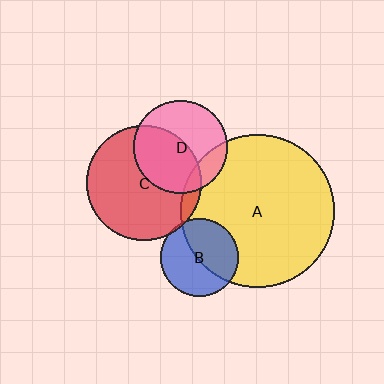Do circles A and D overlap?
Yes.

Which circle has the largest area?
Circle A (yellow).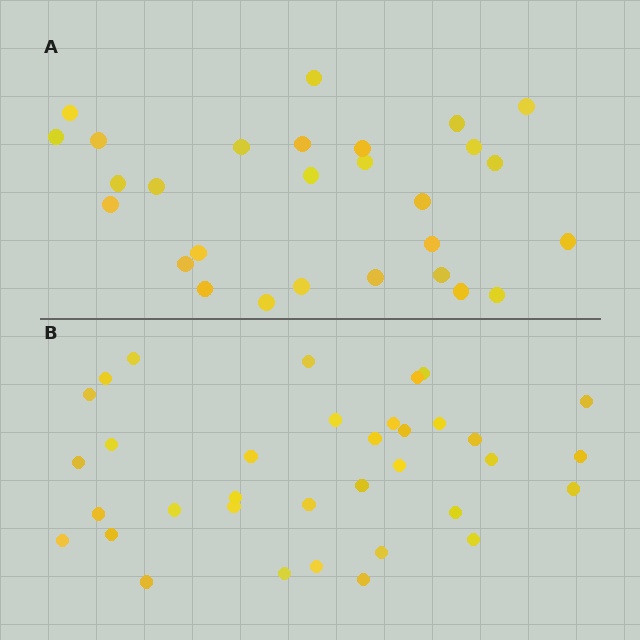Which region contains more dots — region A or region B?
Region B (the bottom region) has more dots.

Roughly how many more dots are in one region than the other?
Region B has roughly 8 or so more dots than region A.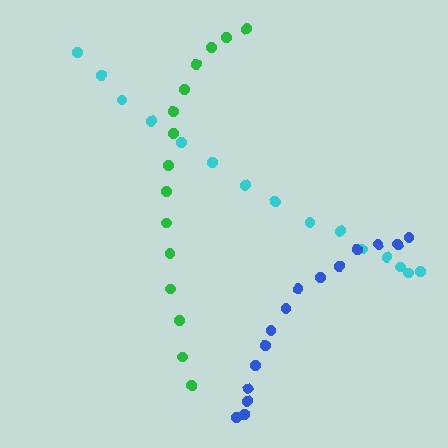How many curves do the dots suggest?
There are 3 distinct paths.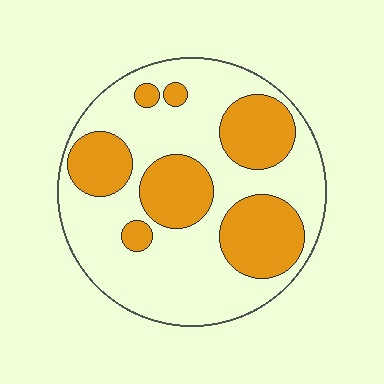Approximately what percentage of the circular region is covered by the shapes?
Approximately 35%.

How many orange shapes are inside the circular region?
7.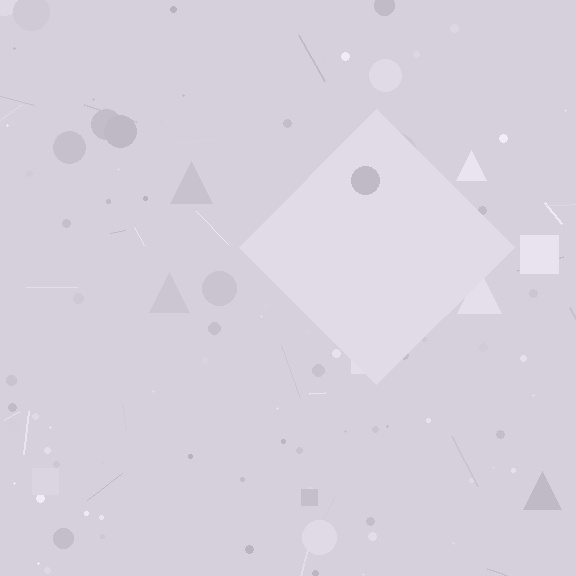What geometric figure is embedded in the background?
A diamond is embedded in the background.